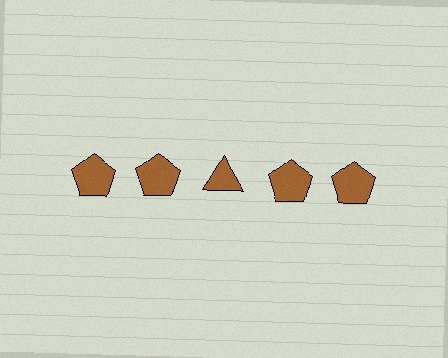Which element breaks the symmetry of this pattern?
The brown triangle in the top row, center column breaks the symmetry. All other shapes are brown pentagons.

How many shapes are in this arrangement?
There are 5 shapes arranged in a grid pattern.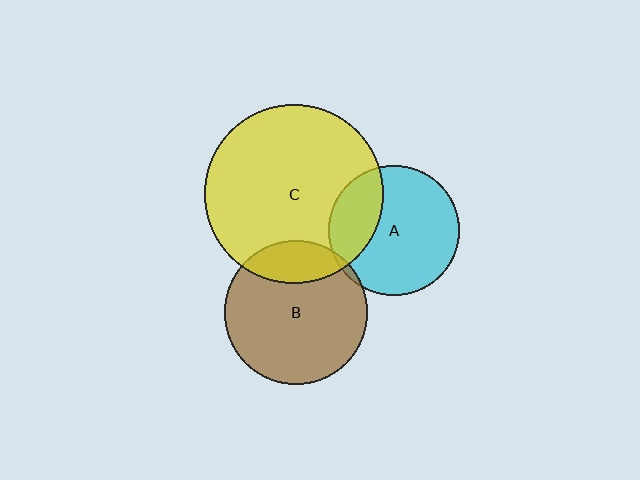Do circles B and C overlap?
Yes.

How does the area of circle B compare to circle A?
Approximately 1.2 times.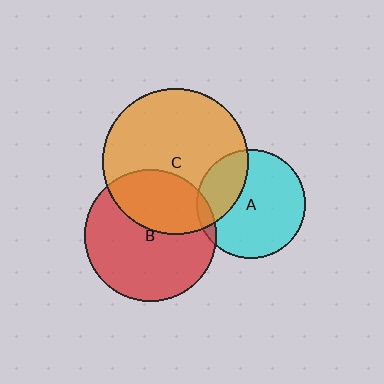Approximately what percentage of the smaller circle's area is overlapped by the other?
Approximately 30%.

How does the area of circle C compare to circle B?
Approximately 1.2 times.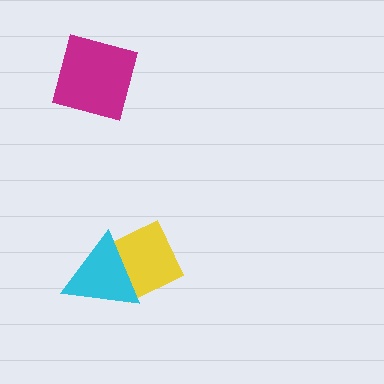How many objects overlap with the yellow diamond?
1 object overlaps with the yellow diamond.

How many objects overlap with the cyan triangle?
1 object overlaps with the cyan triangle.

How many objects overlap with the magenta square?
0 objects overlap with the magenta square.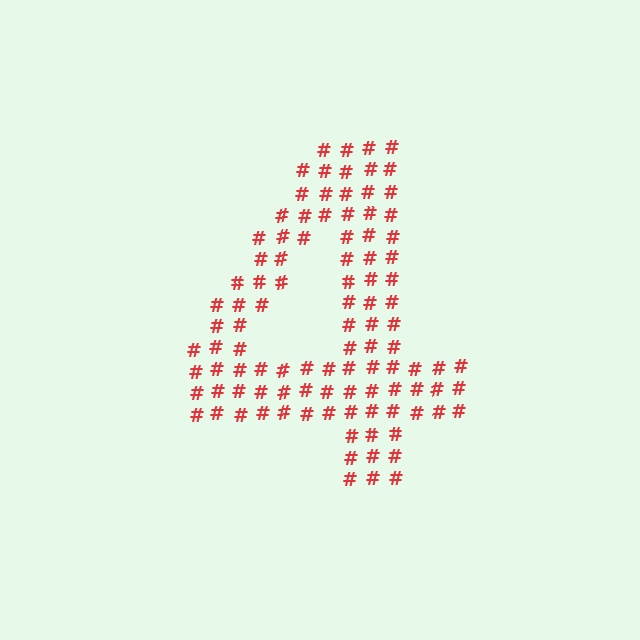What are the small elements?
The small elements are hash symbols.